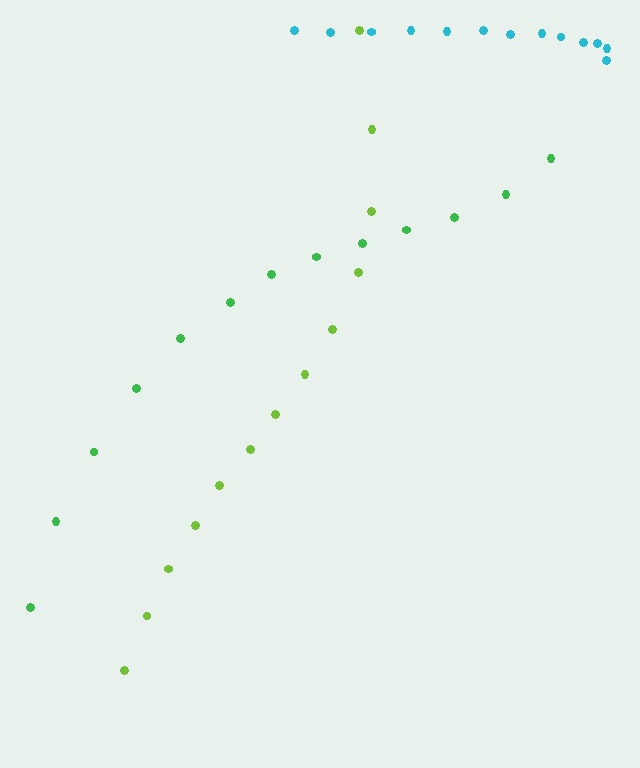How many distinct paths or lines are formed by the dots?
There are 3 distinct paths.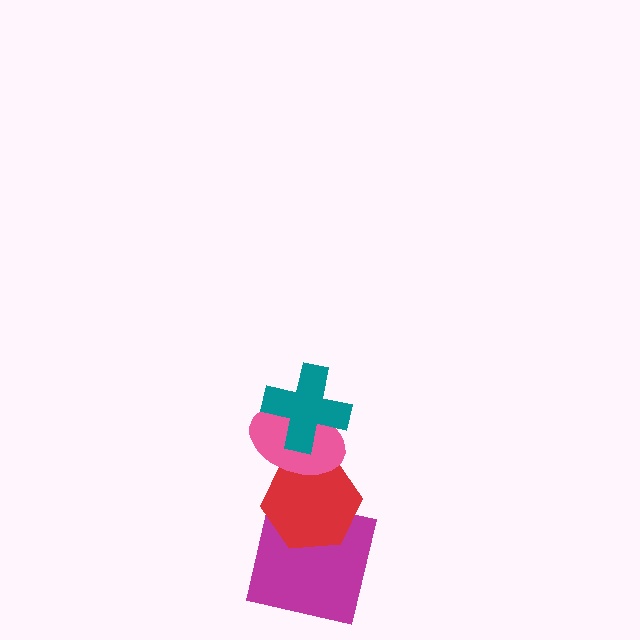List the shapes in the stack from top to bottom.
From top to bottom: the teal cross, the pink ellipse, the red hexagon, the magenta square.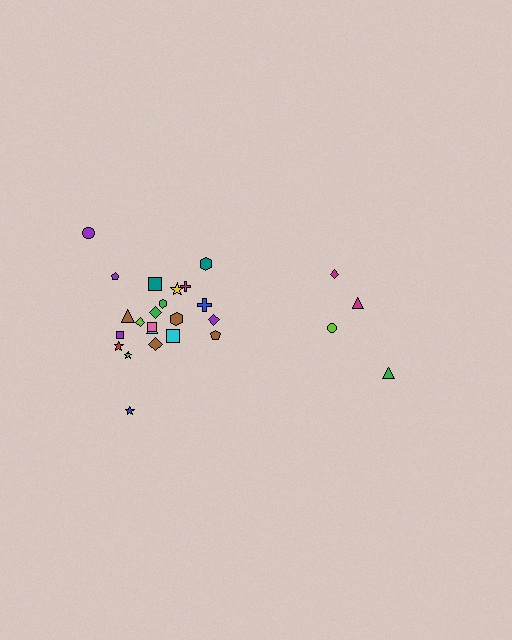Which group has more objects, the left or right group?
The left group.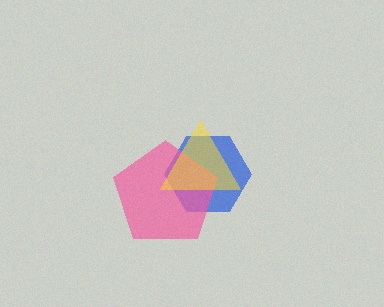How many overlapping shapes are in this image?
There are 3 overlapping shapes in the image.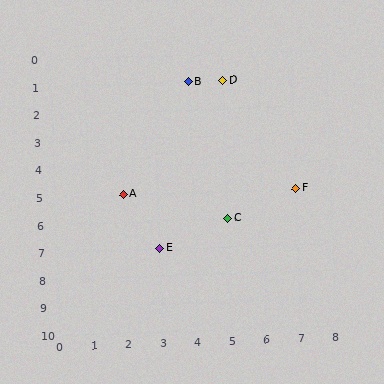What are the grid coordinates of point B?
Point B is at grid coordinates (4, 1).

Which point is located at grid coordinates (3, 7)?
Point E is at (3, 7).